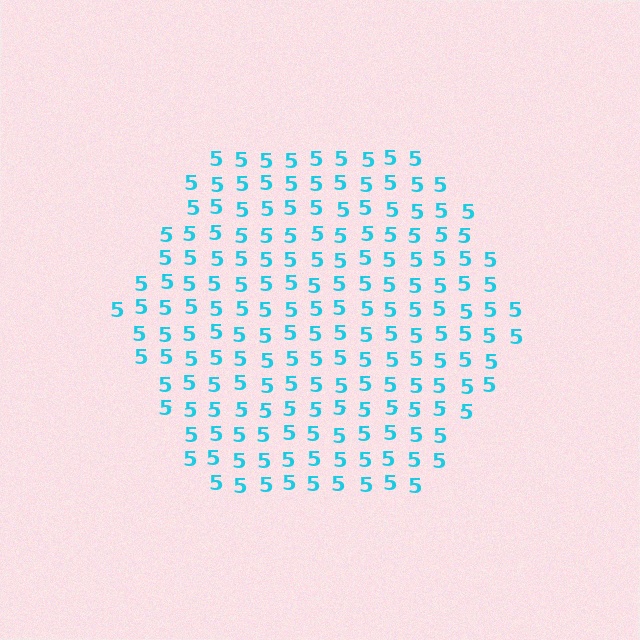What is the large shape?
The large shape is a hexagon.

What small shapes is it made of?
It is made of small digit 5's.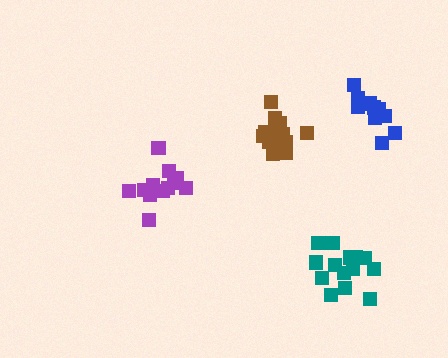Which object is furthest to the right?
The blue cluster is rightmost.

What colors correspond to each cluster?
The clusters are colored: brown, teal, blue, purple.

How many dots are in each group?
Group 1: 16 dots, Group 2: 14 dots, Group 3: 10 dots, Group 4: 13 dots (53 total).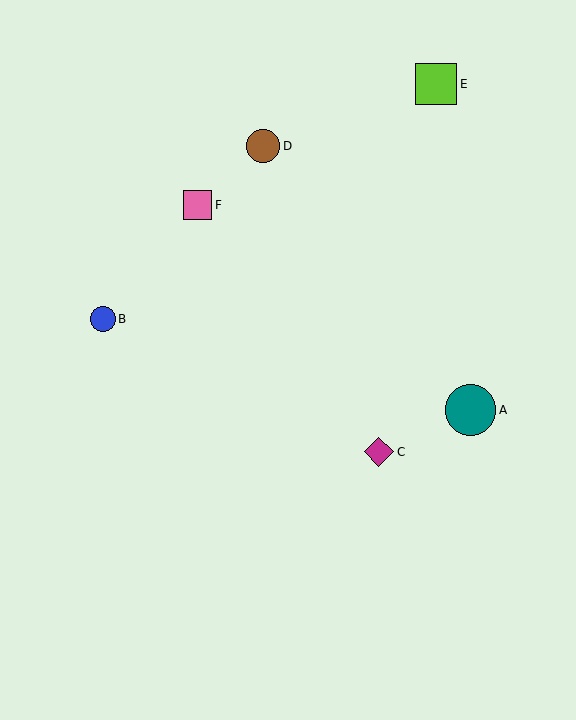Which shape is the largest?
The teal circle (labeled A) is the largest.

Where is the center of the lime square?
The center of the lime square is at (436, 84).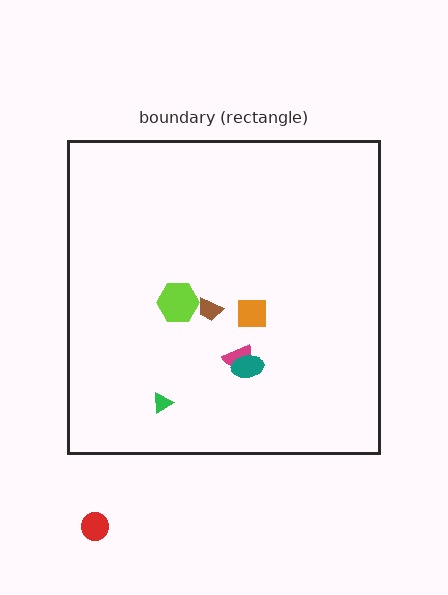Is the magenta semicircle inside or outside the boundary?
Inside.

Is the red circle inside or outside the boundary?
Outside.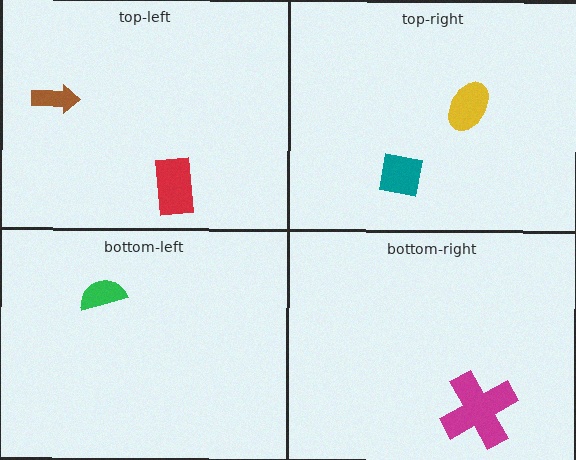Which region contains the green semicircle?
The bottom-left region.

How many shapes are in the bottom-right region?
1.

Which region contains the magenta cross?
The bottom-right region.